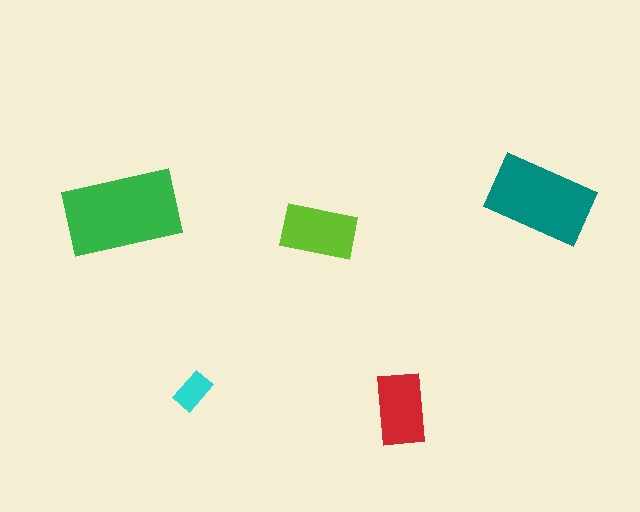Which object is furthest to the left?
The green rectangle is leftmost.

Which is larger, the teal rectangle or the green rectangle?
The green one.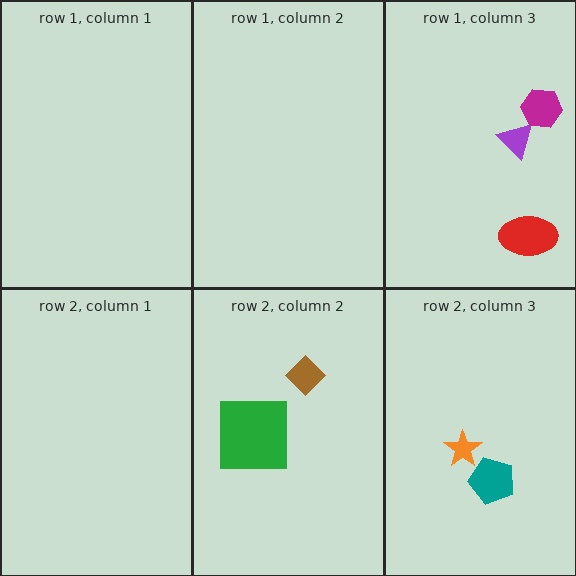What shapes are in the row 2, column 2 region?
The green square, the brown diamond.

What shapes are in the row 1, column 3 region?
The red ellipse, the purple triangle, the magenta hexagon.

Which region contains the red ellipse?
The row 1, column 3 region.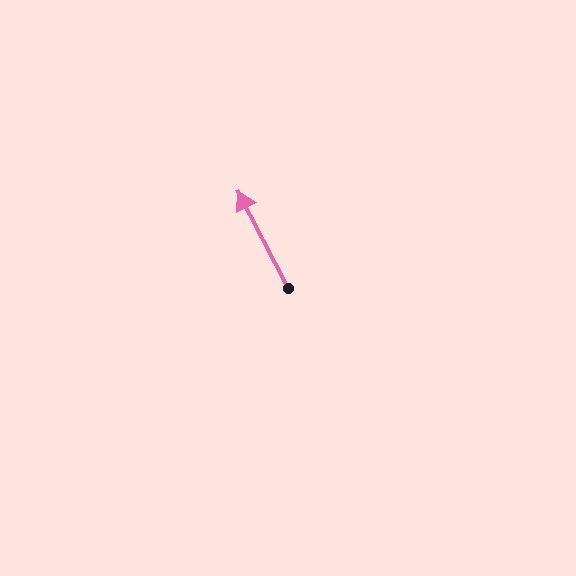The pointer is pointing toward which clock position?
Roughly 11 o'clock.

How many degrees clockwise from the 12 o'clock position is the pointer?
Approximately 333 degrees.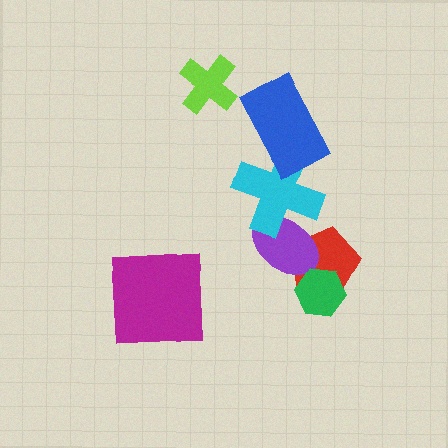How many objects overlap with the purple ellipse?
2 objects overlap with the purple ellipse.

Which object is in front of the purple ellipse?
The cyan cross is in front of the purple ellipse.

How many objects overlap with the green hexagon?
1 object overlaps with the green hexagon.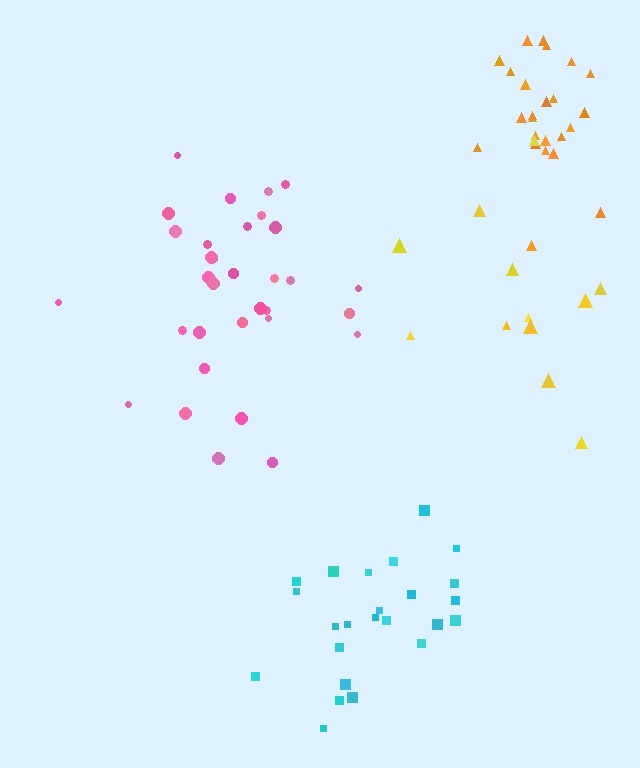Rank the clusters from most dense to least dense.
pink, cyan, orange, yellow.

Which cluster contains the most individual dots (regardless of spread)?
Pink (33).